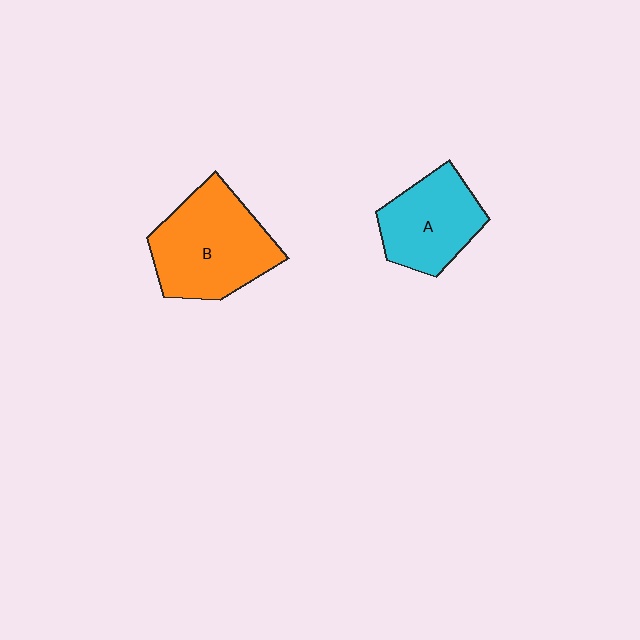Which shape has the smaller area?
Shape A (cyan).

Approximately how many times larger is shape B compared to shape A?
Approximately 1.4 times.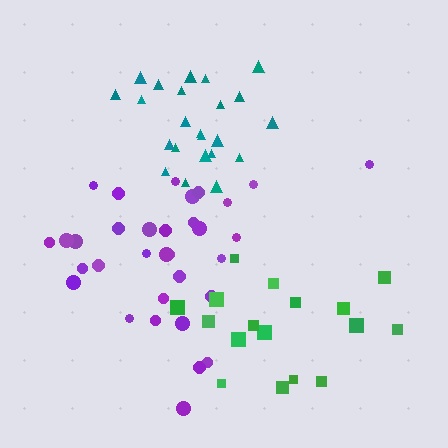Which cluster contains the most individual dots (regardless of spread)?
Purple (33).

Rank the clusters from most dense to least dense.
teal, purple, green.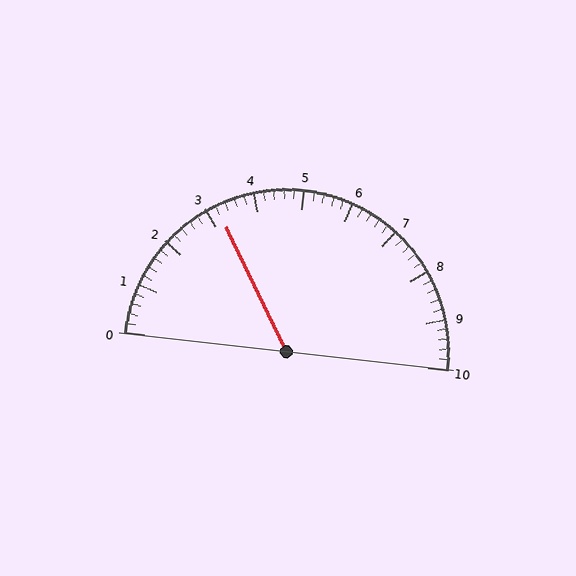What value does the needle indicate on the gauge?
The needle indicates approximately 3.2.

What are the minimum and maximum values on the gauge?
The gauge ranges from 0 to 10.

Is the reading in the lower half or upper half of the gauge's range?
The reading is in the lower half of the range (0 to 10).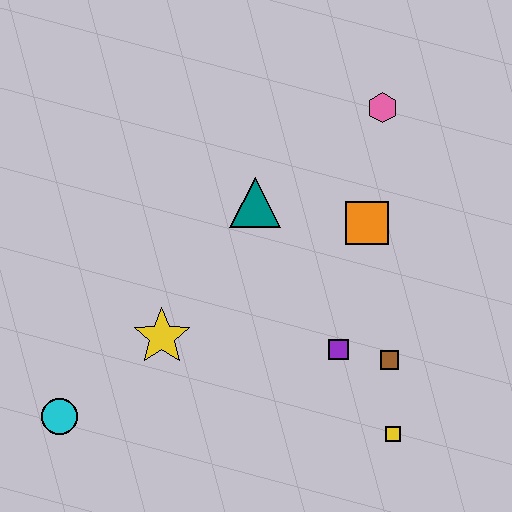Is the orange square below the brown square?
No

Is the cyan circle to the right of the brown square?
No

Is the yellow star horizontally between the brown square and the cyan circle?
Yes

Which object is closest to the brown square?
The purple square is closest to the brown square.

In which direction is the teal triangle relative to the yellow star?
The teal triangle is above the yellow star.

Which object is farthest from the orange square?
The cyan circle is farthest from the orange square.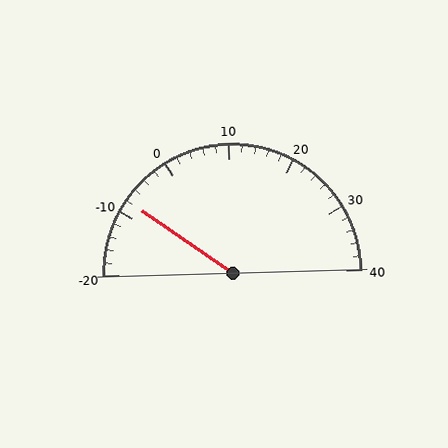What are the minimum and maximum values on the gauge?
The gauge ranges from -20 to 40.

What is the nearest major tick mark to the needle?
The nearest major tick mark is -10.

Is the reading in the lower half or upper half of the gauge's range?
The reading is in the lower half of the range (-20 to 40).